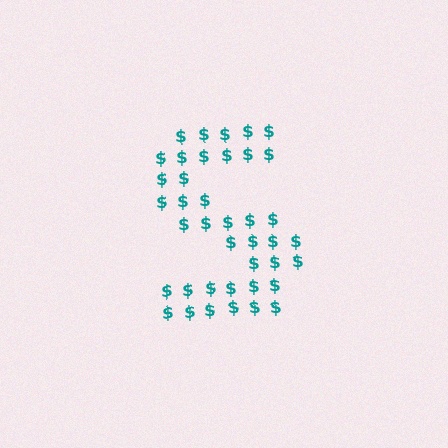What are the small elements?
The small elements are dollar signs.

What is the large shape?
The large shape is the letter S.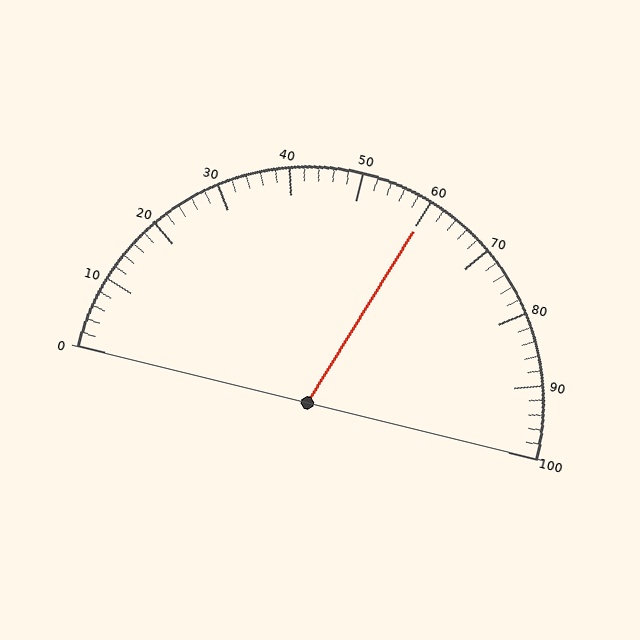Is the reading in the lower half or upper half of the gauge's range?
The reading is in the upper half of the range (0 to 100).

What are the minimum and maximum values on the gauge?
The gauge ranges from 0 to 100.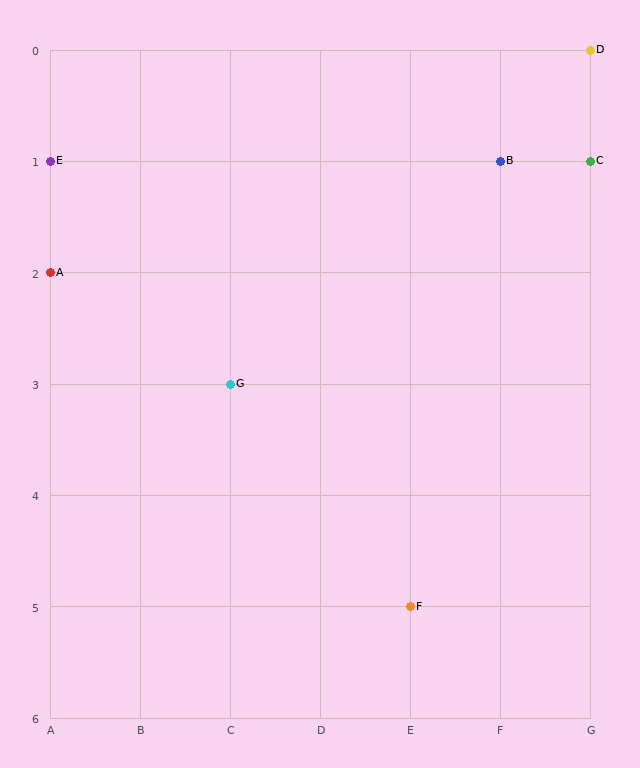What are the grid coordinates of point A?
Point A is at grid coordinates (A, 2).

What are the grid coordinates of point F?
Point F is at grid coordinates (E, 5).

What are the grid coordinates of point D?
Point D is at grid coordinates (G, 0).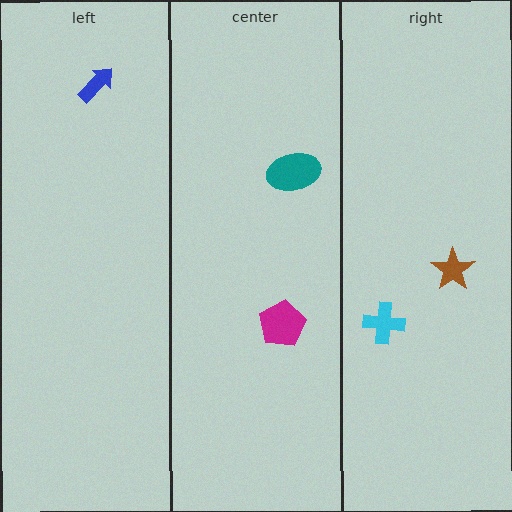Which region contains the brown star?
The right region.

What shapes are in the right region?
The cyan cross, the brown star.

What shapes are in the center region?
The teal ellipse, the magenta pentagon.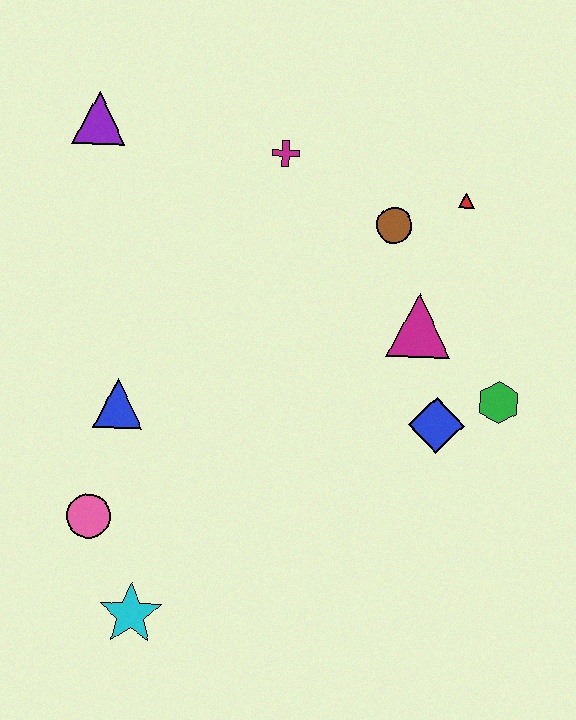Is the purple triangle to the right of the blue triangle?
No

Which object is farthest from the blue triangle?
The red triangle is farthest from the blue triangle.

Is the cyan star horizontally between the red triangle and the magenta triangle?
No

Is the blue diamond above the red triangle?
No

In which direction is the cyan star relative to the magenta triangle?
The cyan star is below the magenta triangle.